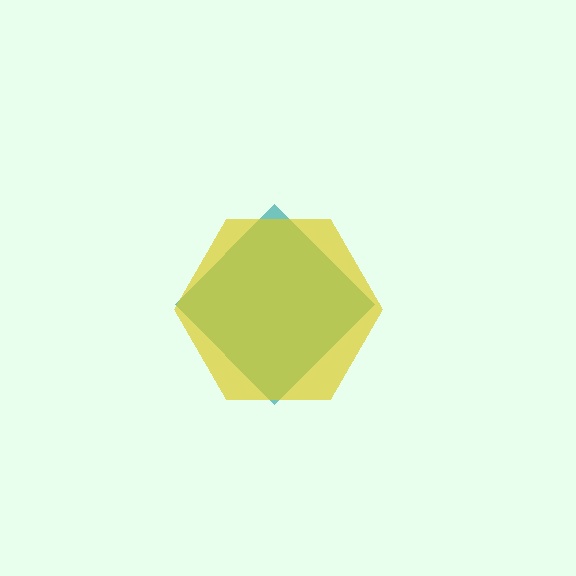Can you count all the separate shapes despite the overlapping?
Yes, there are 2 separate shapes.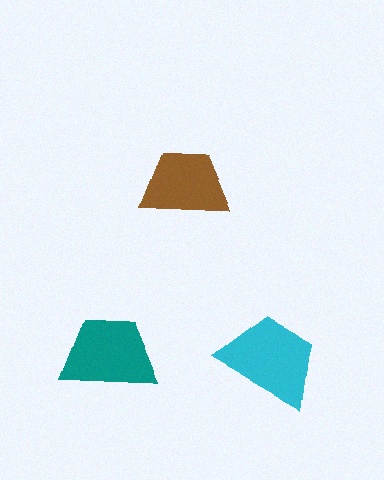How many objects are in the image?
There are 3 objects in the image.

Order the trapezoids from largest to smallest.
the cyan one, the teal one, the brown one.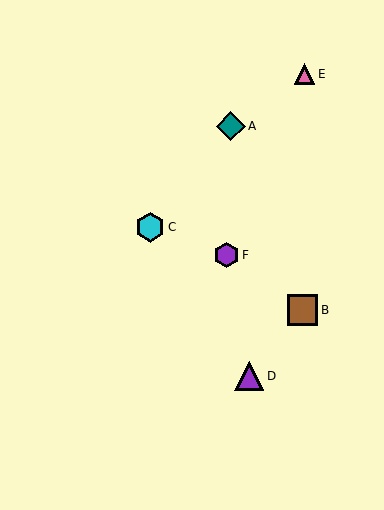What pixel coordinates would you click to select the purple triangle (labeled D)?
Click at (249, 376) to select the purple triangle D.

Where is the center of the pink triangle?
The center of the pink triangle is at (305, 74).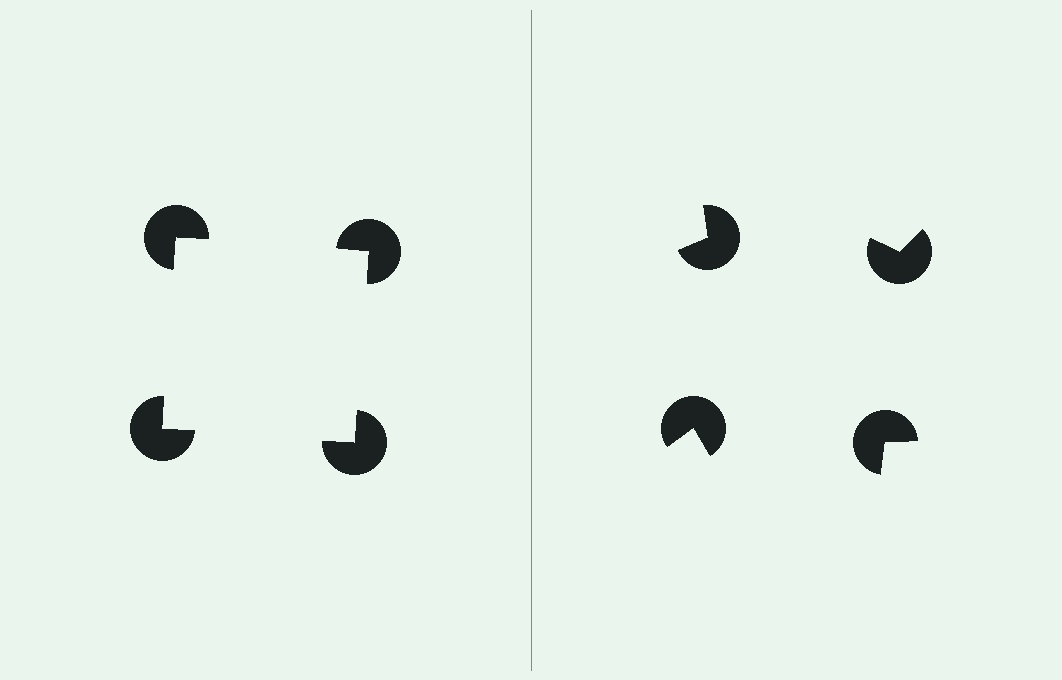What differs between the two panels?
The pac-man discs are positioned identically on both sides; only the wedge orientations differ. On the left they align to a square; on the right they are misaligned.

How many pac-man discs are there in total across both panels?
8 — 4 on each side.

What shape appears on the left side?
An illusory square.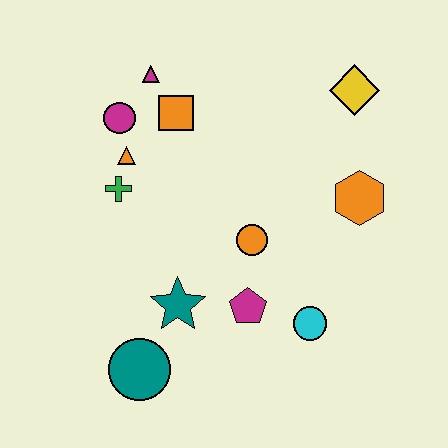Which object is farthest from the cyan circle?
The magenta triangle is farthest from the cyan circle.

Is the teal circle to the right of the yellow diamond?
No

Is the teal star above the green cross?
No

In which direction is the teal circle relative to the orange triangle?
The teal circle is below the orange triangle.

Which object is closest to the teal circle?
The teal star is closest to the teal circle.